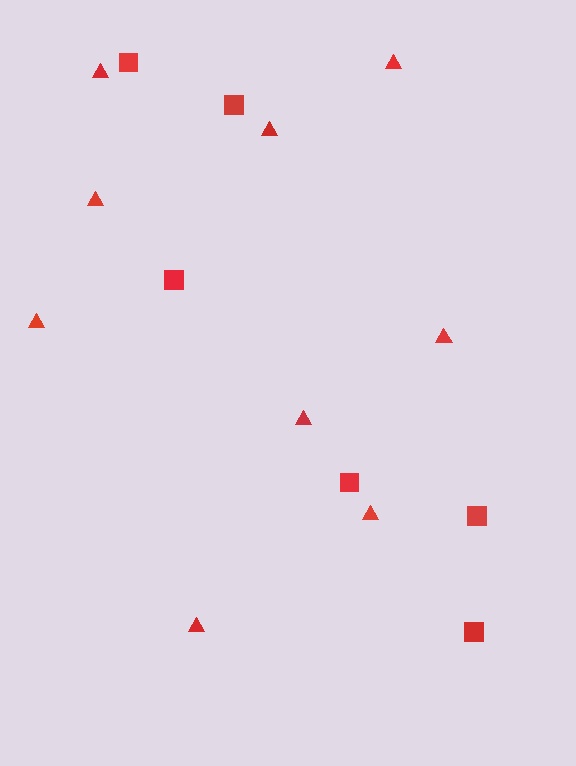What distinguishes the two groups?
There are 2 groups: one group of triangles (9) and one group of squares (6).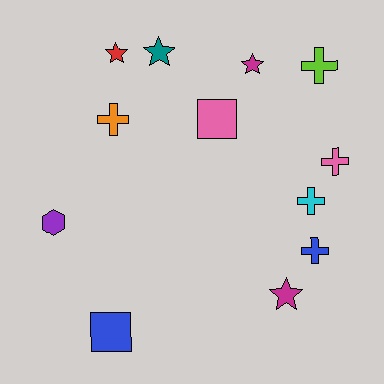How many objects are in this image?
There are 12 objects.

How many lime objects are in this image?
There is 1 lime object.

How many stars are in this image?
There are 4 stars.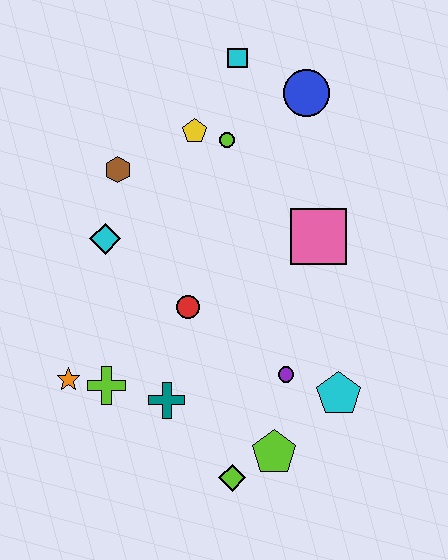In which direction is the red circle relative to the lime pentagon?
The red circle is above the lime pentagon.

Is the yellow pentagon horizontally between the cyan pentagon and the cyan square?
No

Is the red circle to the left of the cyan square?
Yes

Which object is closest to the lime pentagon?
The lime diamond is closest to the lime pentagon.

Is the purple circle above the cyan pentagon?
Yes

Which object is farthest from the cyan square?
The lime diamond is farthest from the cyan square.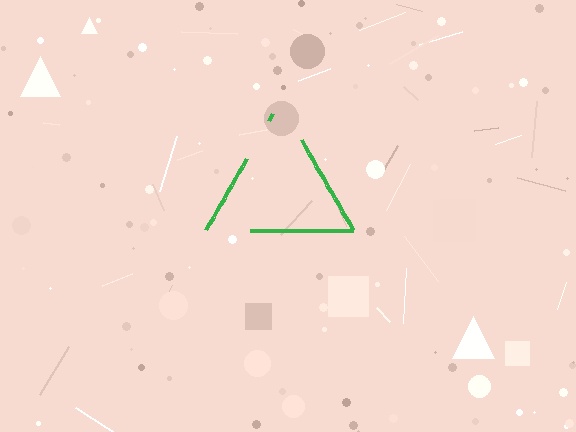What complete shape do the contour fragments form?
The contour fragments form a triangle.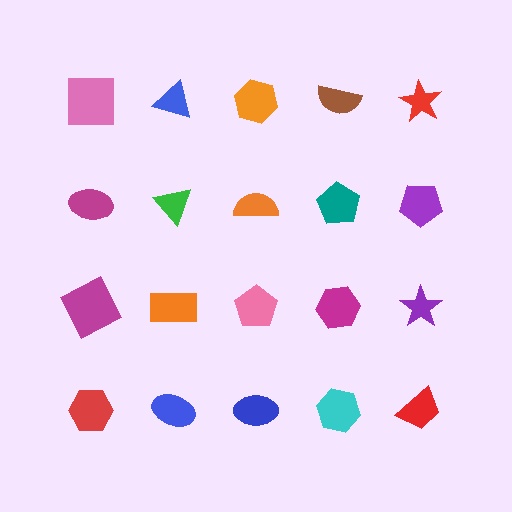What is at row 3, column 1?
A magenta square.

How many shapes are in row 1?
5 shapes.